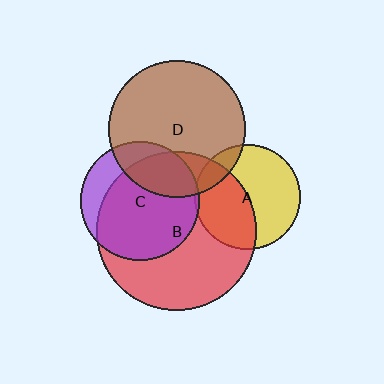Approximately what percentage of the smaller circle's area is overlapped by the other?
Approximately 5%.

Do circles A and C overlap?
Yes.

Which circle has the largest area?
Circle B (red).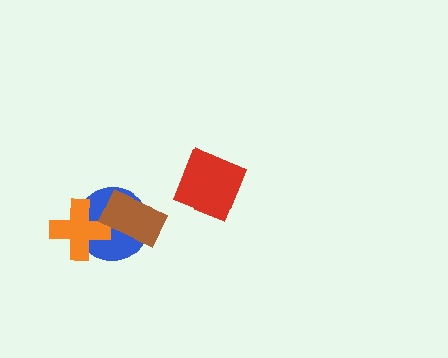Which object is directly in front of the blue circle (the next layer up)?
The orange cross is directly in front of the blue circle.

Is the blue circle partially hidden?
Yes, it is partially covered by another shape.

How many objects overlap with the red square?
0 objects overlap with the red square.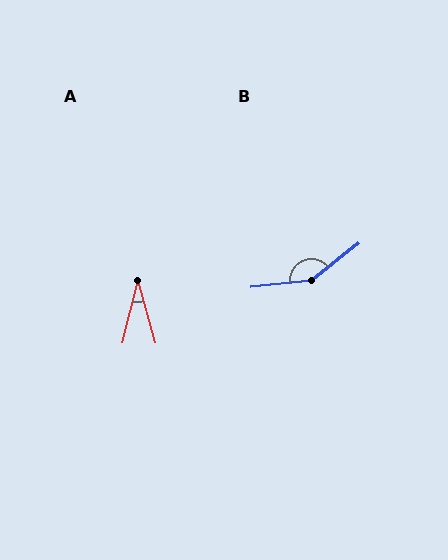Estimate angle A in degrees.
Approximately 29 degrees.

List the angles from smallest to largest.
A (29°), B (148°).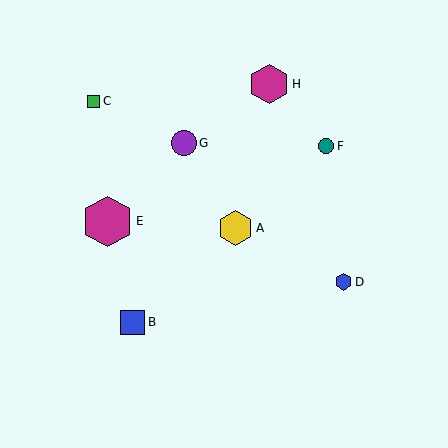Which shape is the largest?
The magenta hexagon (labeled E) is the largest.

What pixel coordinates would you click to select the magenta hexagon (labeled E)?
Click at (108, 221) to select the magenta hexagon E.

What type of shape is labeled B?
Shape B is a blue square.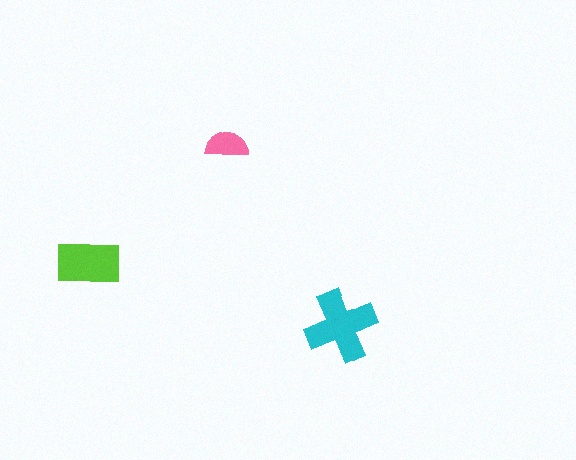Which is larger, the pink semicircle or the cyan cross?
The cyan cross.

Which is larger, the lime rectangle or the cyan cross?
The cyan cross.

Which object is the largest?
The cyan cross.